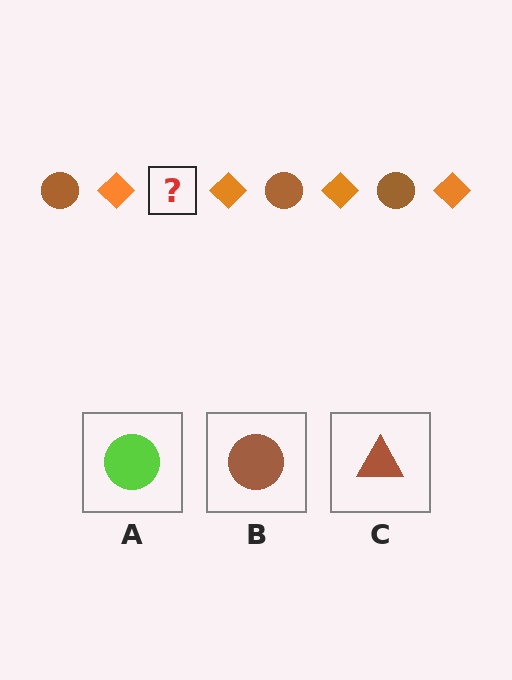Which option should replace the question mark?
Option B.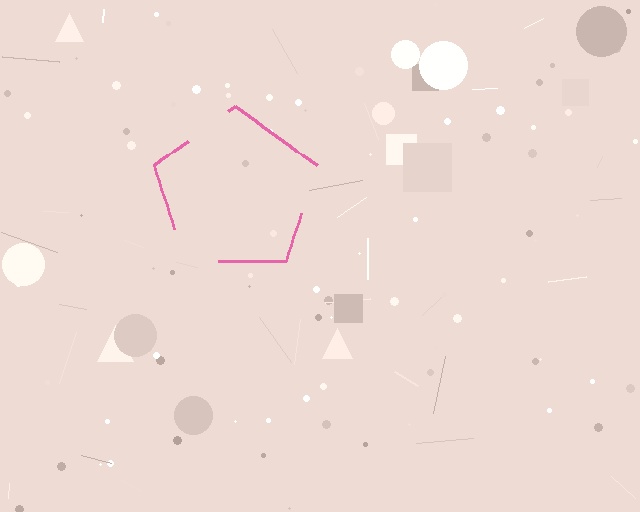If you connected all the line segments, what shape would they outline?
They would outline a pentagon.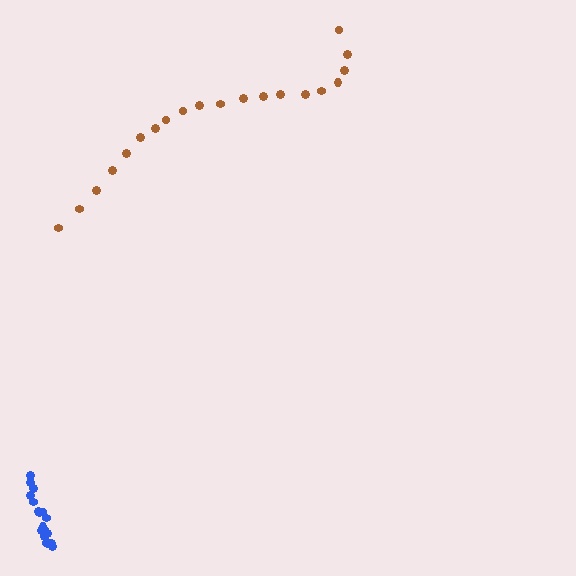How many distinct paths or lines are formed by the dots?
There are 2 distinct paths.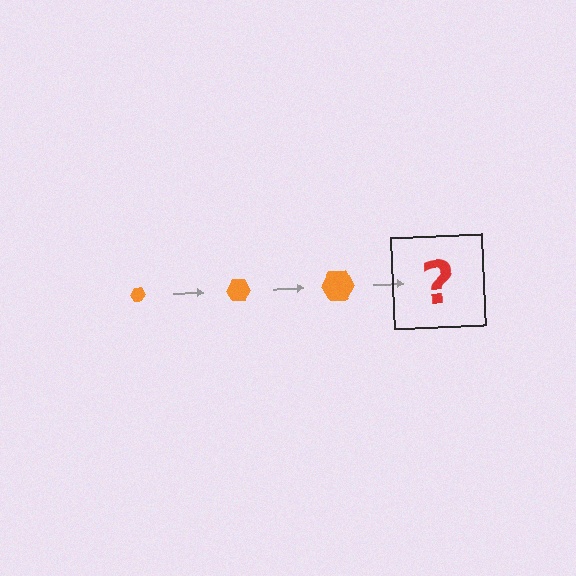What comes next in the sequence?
The next element should be an orange hexagon, larger than the previous one.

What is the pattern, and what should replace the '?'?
The pattern is that the hexagon gets progressively larger each step. The '?' should be an orange hexagon, larger than the previous one.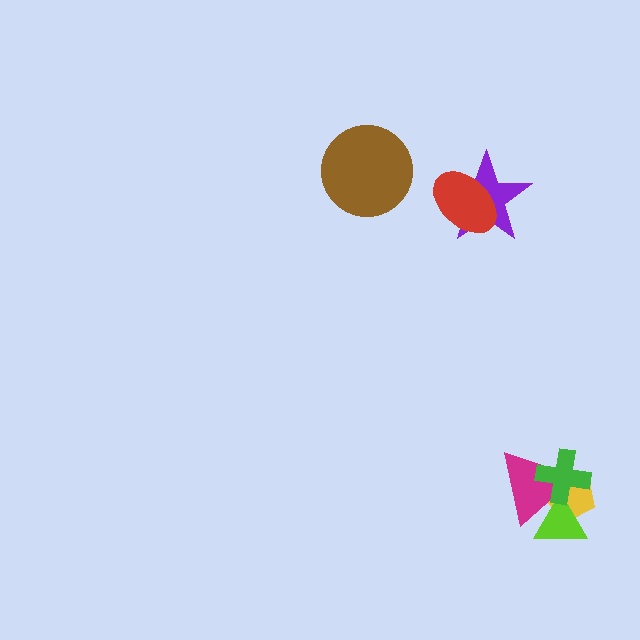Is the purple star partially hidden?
Yes, it is partially covered by another shape.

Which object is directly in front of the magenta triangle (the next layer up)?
The lime triangle is directly in front of the magenta triangle.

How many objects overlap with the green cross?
3 objects overlap with the green cross.